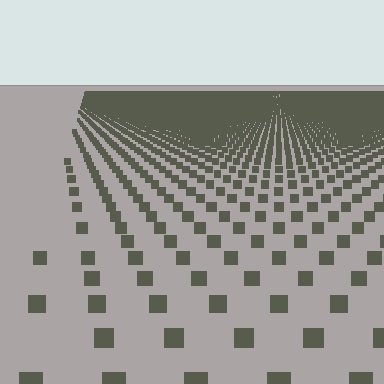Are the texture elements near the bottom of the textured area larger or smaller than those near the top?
Larger. Near the bottom, elements are closer to the viewer and appear at a bigger on-screen size.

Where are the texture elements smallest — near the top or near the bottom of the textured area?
Near the top.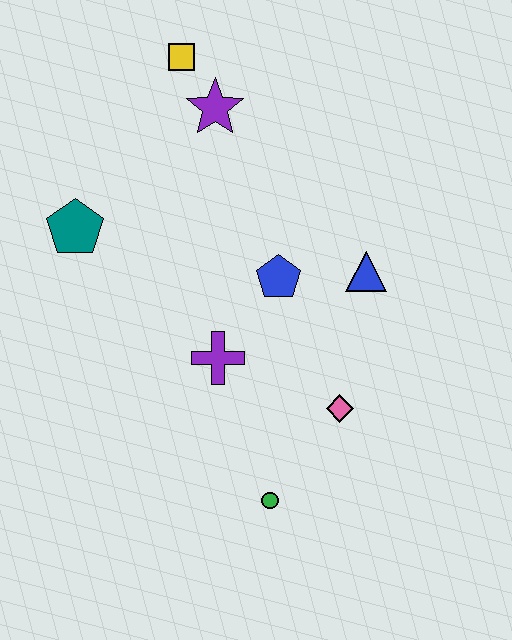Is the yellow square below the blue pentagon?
No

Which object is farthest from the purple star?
The green circle is farthest from the purple star.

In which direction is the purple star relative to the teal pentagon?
The purple star is to the right of the teal pentagon.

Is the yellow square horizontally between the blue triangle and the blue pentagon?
No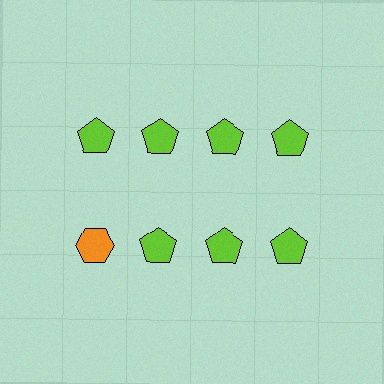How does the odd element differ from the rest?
It differs in both color (orange instead of lime) and shape (hexagon instead of pentagon).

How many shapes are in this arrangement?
There are 8 shapes arranged in a grid pattern.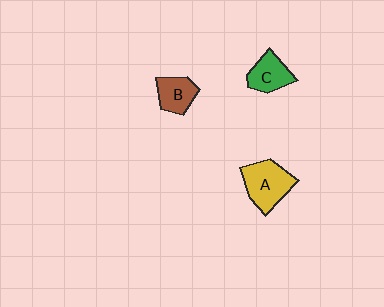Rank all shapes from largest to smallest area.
From largest to smallest: A (yellow), C (green), B (brown).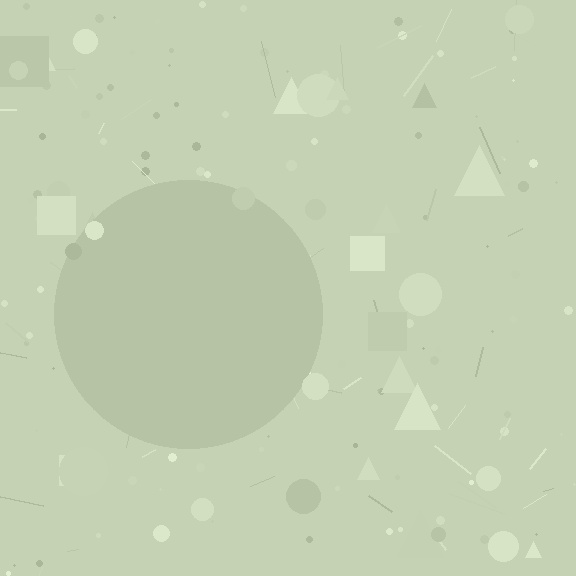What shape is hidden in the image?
A circle is hidden in the image.